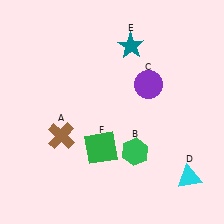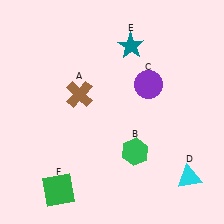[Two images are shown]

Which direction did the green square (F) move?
The green square (F) moved left.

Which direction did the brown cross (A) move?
The brown cross (A) moved up.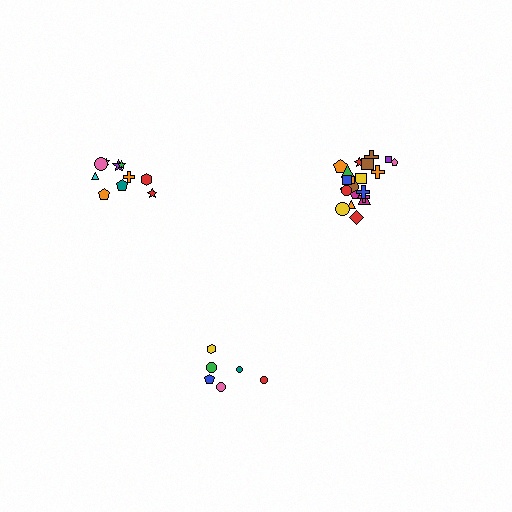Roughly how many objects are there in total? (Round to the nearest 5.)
Roughly 40 objects in total.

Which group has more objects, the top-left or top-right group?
The top-right group.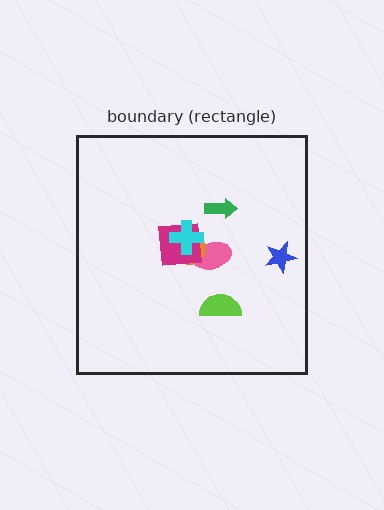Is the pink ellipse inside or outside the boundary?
Inside.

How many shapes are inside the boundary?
7 inside, 0 outside.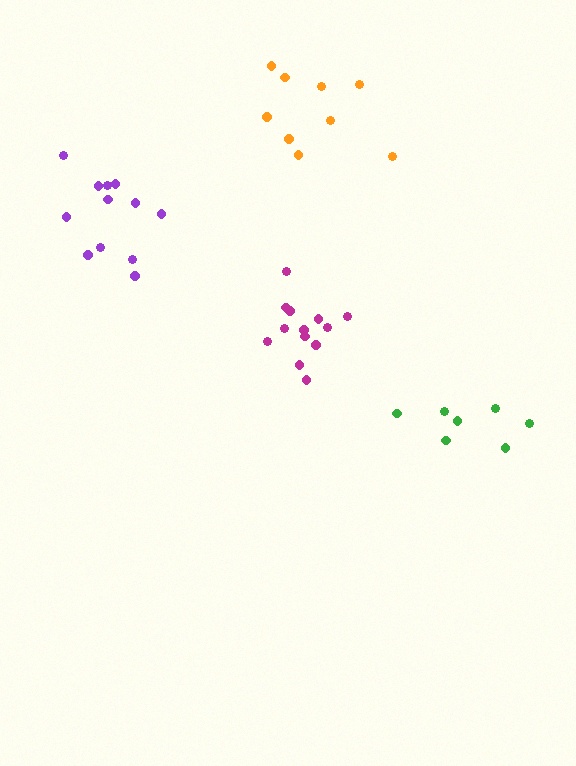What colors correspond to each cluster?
The clusters are colored: purple, green, orange, magenta.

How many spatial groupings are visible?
There are 4 spatial groupings.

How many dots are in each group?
Group 1: 12 dots, Group 2: 7 dots, Group 3: 9 dots, Group 4: 13 dots (41 total).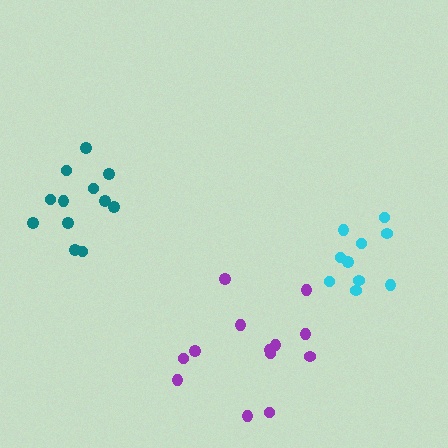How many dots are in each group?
Group 1: 12 dots, Group 2: 13 dots, Group 3: 10 dots (35 total).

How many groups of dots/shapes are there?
There are 3 groups.